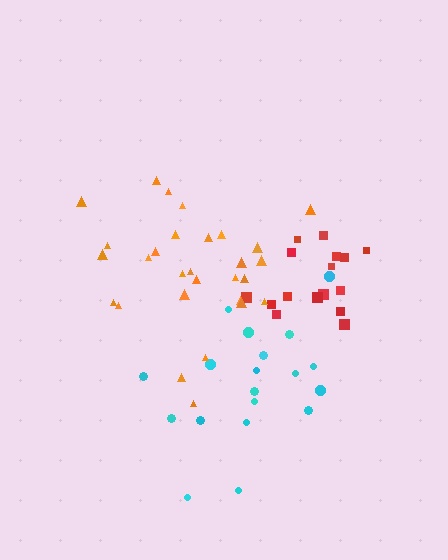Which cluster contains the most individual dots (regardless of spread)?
Orange (29).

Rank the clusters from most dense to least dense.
red, orange, cyan.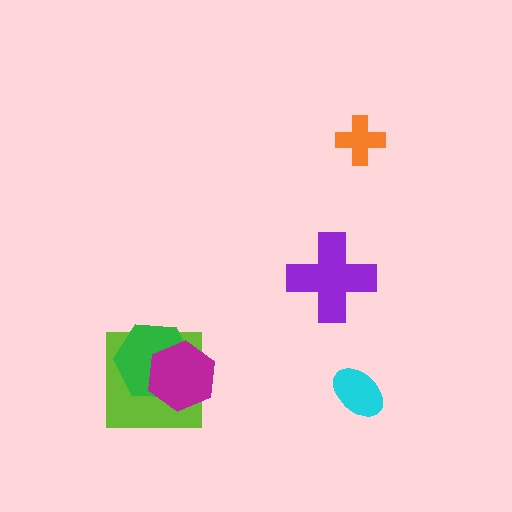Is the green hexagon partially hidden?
Yes, it is partially covered by another shape.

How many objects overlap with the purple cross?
0 objects overlap with the purple cross.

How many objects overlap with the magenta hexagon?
2 objects overlap with the magenta hexagon.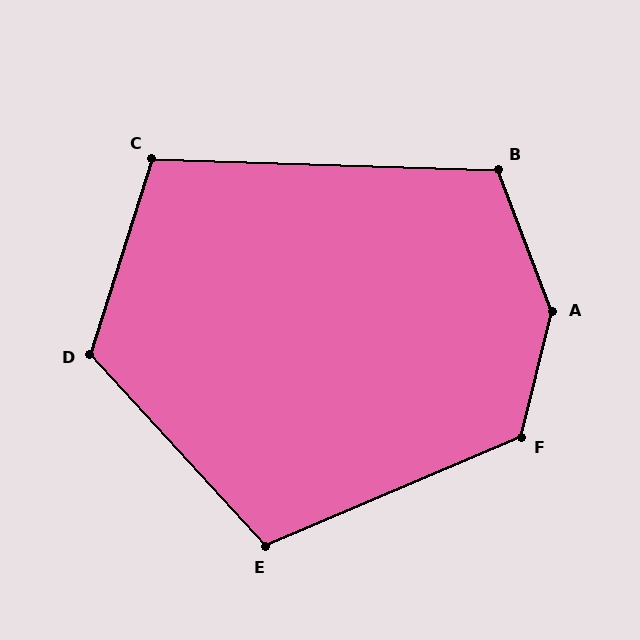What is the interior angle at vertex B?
Approximately 113 degrees (obtuse).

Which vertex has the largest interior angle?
A, at approximately 145 degrees.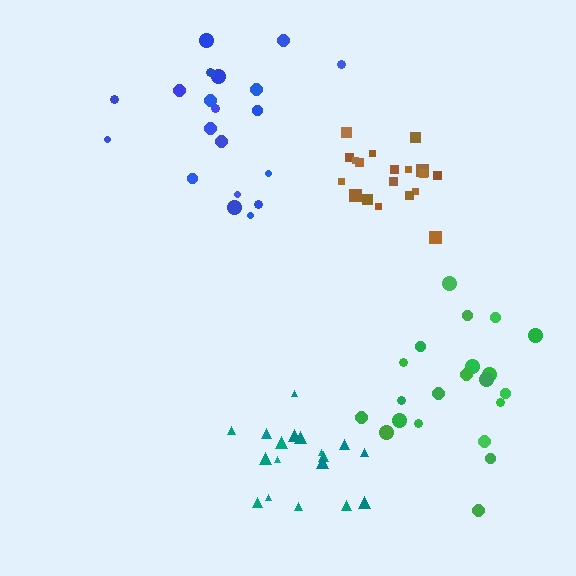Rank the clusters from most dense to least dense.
brown, teal, green, blue.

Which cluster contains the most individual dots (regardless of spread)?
Green (22).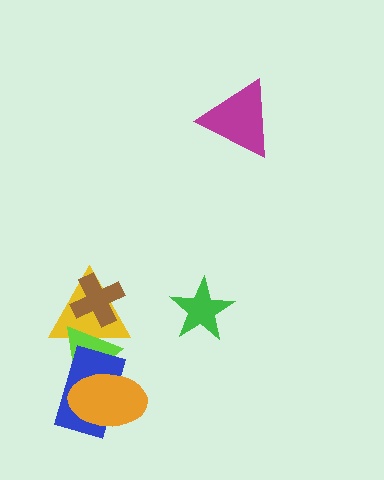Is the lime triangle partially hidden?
Yes, it is partially covered by another shape.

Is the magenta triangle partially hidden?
No, no other shape covers it.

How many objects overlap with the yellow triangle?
3 objects overlap with the yellow triangle.